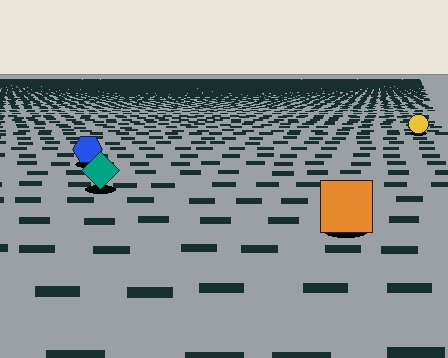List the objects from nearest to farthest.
From nearest to farthest: the orange square, the teal diamond, the blue hexagon, the yellow circle.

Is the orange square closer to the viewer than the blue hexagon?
Yes. The orange square is closer — you can tell from the texture gradient: the ground texture is coarser near it.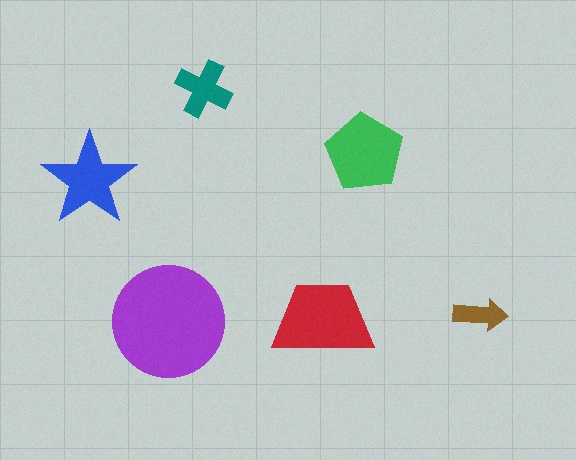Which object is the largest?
The purple circle.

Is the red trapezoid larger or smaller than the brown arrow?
Larger.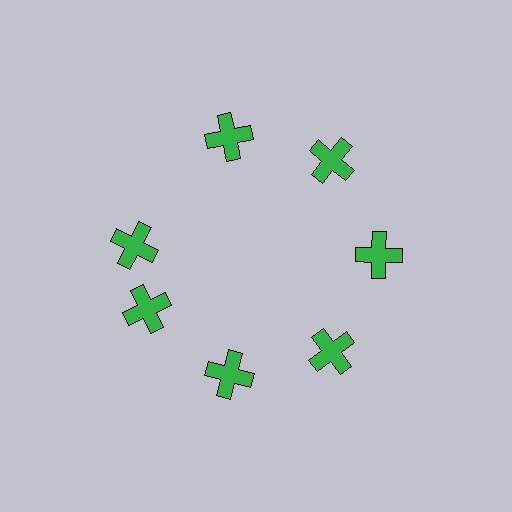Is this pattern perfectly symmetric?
No. The 7 green crosses are arranged in a ring, but one element near the 10 o'clock position is rotated out of alignment along the ring, breaking the 7-fold rotational symmetry.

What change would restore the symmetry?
The symmetry would be restored by rotating it back into even spacing with its neighbors so that all 7 crosses sit at equal angles and equal distance from the center.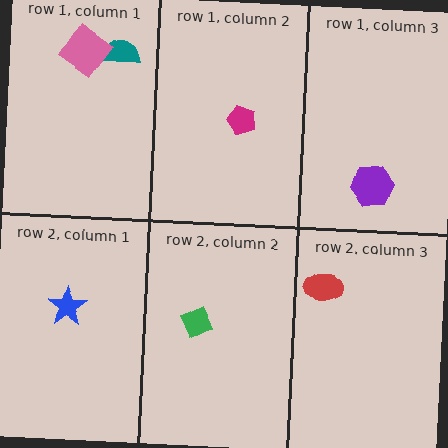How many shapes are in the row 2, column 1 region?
1.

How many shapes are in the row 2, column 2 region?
1.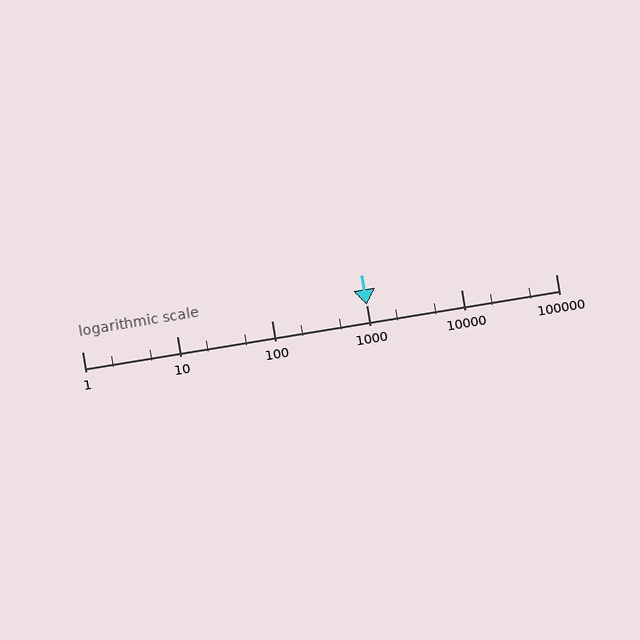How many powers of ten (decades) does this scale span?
The scale spans 5 decades, from 1 to 100000.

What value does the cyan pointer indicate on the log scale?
The pointer indicates approximately 1000.